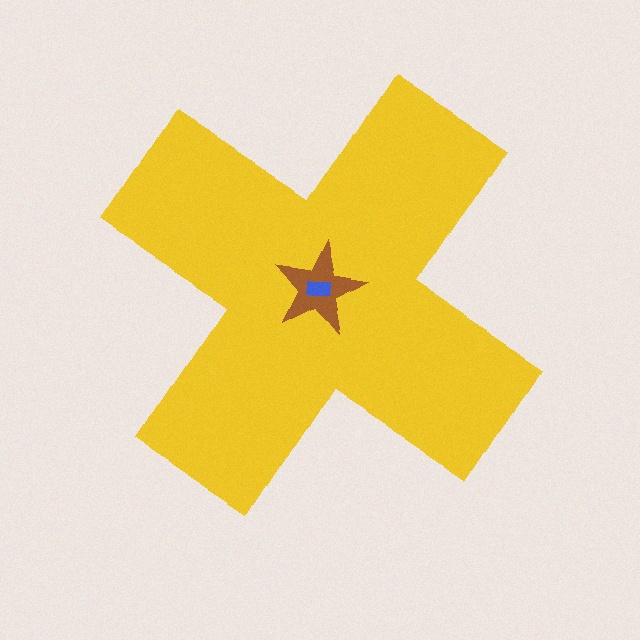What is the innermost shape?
The blue rectangle.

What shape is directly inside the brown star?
The blue rectangle.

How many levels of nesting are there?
3.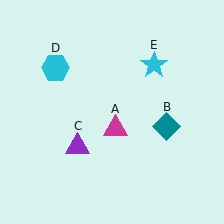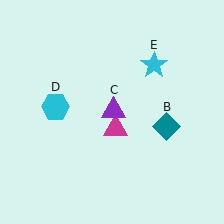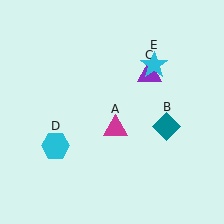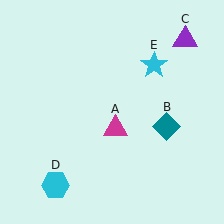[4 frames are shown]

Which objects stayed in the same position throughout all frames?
Magenta triangle (object A) and teal diamond (object B) and cyan star (object E) remained stationary.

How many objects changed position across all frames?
2 objects changed position: purple triangle (object C), cyan hexagon (object D).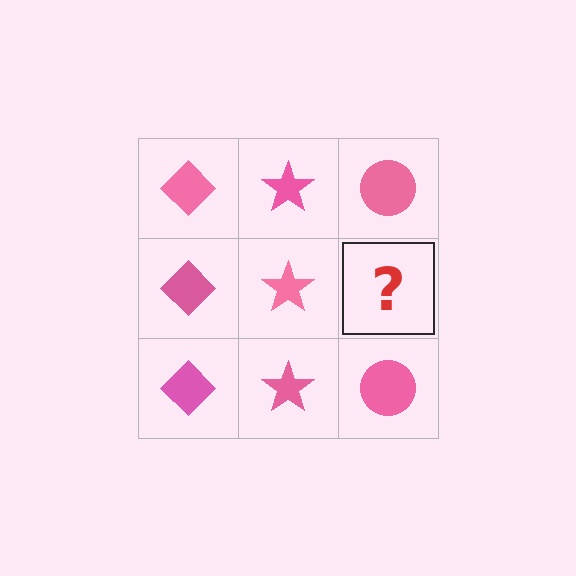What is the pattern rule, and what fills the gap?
The rule is that each column has a consistent shape. The gap should be filled with a pink circle.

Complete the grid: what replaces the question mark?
The question mark should be replaced with a pink circle.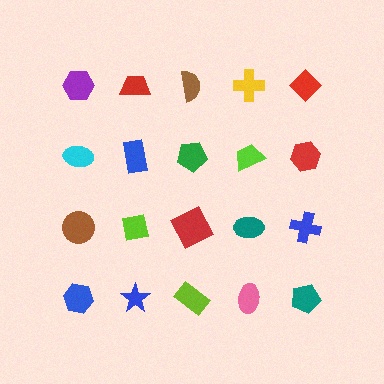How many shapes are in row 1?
5 shapes.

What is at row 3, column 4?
A teal ellipse.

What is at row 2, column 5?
A red hexagon.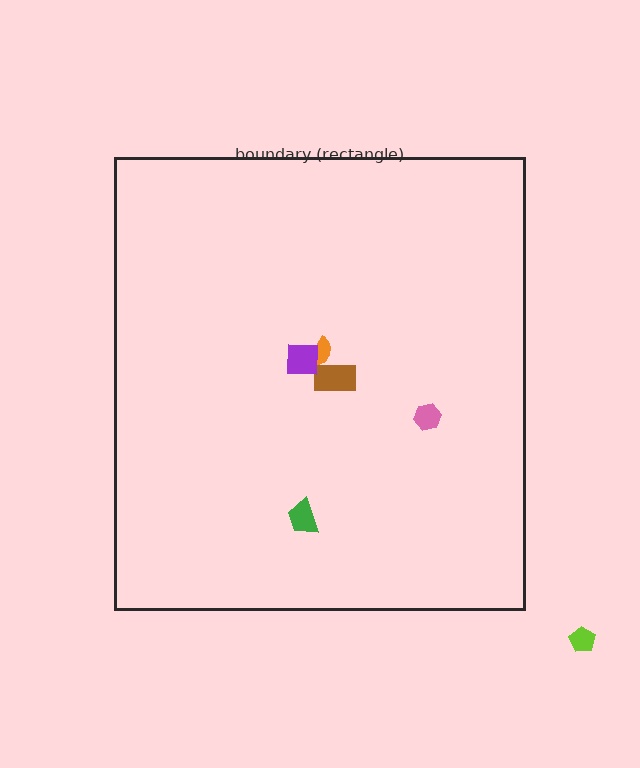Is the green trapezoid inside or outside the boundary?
Inside.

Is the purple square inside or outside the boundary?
Inside.